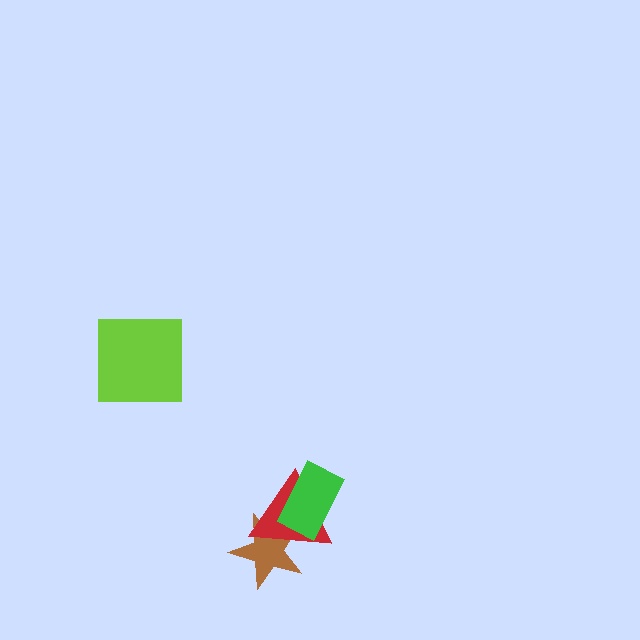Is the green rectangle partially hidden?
No, no other shape covers it.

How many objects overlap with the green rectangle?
2 objects overlap with the green rectangle.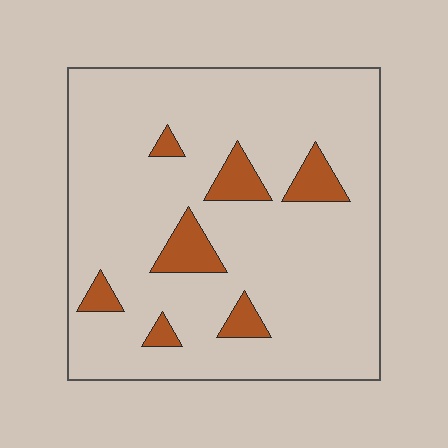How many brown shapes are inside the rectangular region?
7.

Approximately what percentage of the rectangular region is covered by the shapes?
Approximately 10%.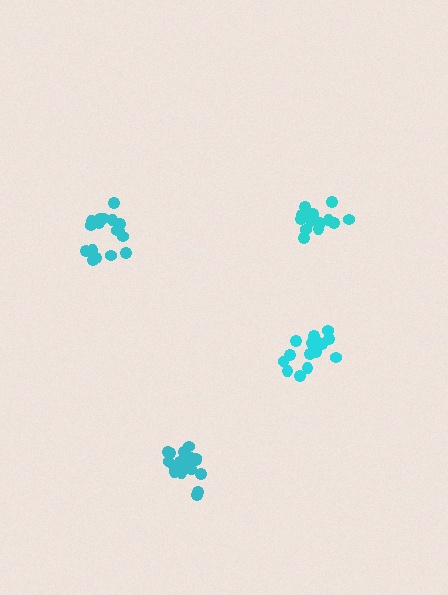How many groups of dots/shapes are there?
There are 4 groups.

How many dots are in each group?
Group 1: 15 dots, Group 2: 21 dots, Group 3: 16 dots, Group 4: 18 dots (70 total).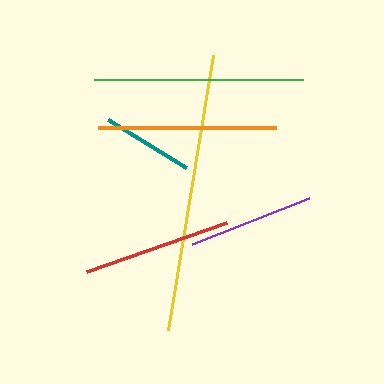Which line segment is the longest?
The yellow line is the longest at approximately 279 pixels.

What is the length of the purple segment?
The purple segment is approximately 125 pixels long.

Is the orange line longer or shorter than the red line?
The orange line is longer than the red line.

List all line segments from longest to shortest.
From longest to shortest: yellow, green, orange, red, purple, teal.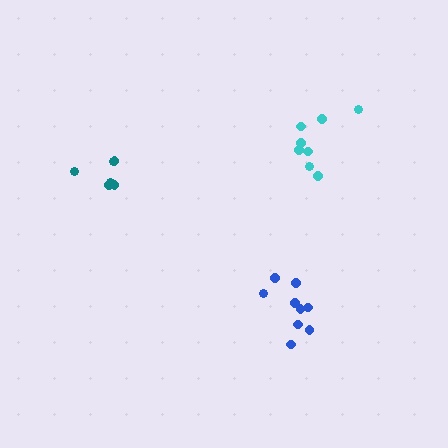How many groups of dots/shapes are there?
There are 3 groups.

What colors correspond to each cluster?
The clusters are colored: cyan, blue, teal.